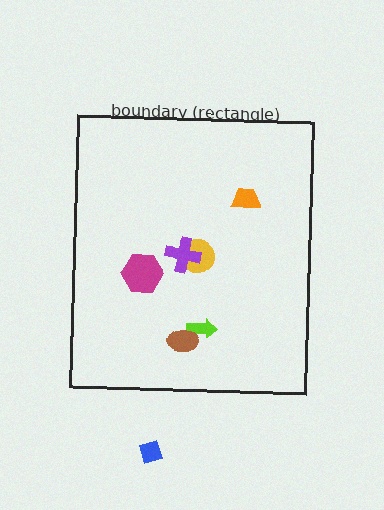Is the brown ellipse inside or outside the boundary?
Inside.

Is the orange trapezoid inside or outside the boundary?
Inside.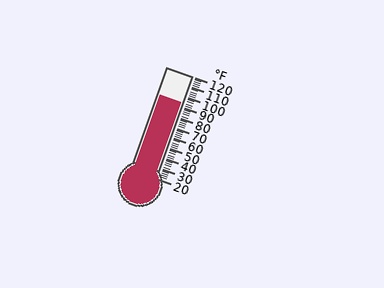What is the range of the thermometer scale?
The thermometer scale ranges from 20°F to 120°F.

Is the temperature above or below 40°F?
The temperature is above 40°F.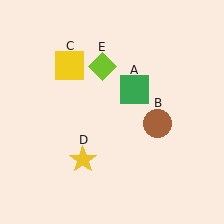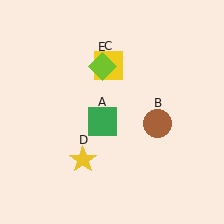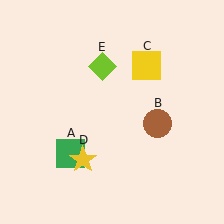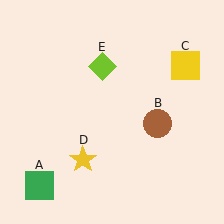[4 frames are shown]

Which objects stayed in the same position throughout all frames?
Brown circle (object B) and yellow star (object D) and lime diamond (object E) remained stationary.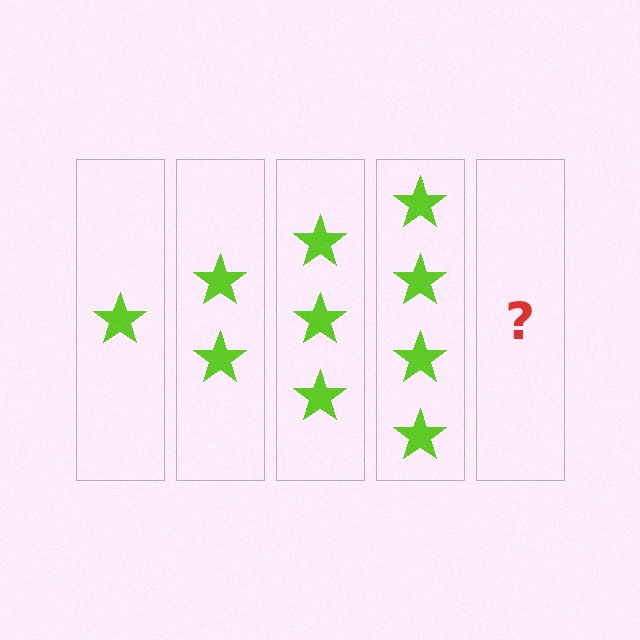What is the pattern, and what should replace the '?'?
The pattern is that each step adds one more star. The '?' should be 5 stars.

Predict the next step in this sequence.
The next step is 5 stars.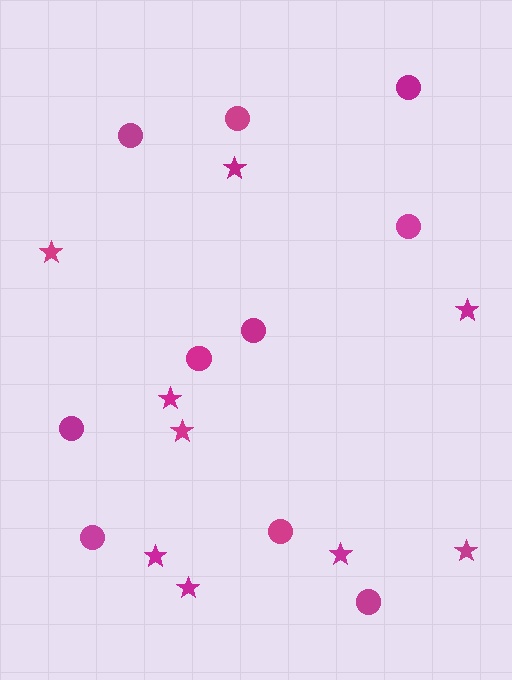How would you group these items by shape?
There are 2 groups: one group of stars (9) and one group of circles (10).